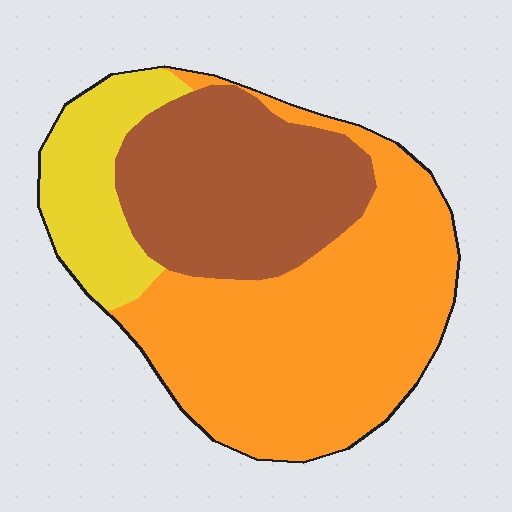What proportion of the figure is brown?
Brown takes up about one third (1/3) of the figure.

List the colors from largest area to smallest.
From largest to smallest: orange, brown, yellow.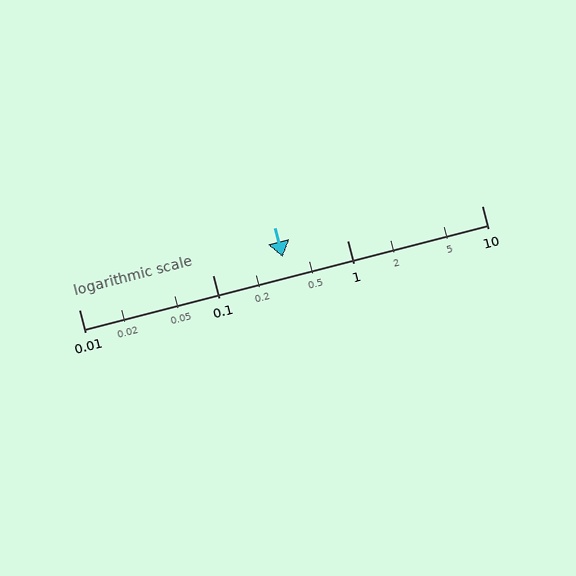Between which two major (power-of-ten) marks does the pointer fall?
The pointer is between 0.1 and 1.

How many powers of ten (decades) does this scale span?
The scale spans 3 decades, from 0.01 to 10.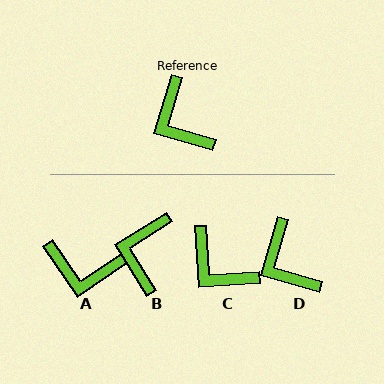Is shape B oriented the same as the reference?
No, it is off by about 42 degrees.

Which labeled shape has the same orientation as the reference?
D.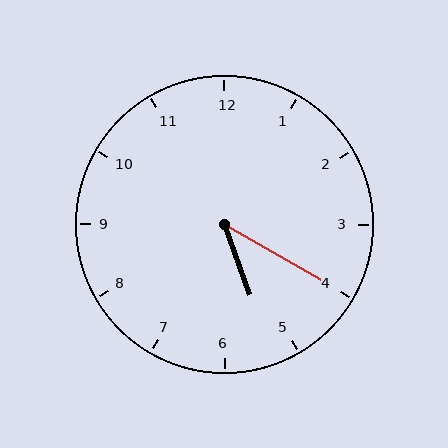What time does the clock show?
5:20.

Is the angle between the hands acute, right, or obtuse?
It is acute.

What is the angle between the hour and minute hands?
Approximately 40 degrees.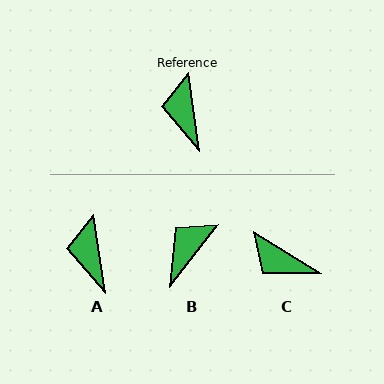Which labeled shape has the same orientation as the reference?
A.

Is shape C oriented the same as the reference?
No, it is off by about 50 degrees.